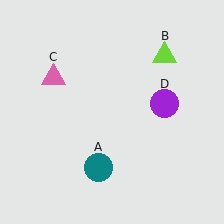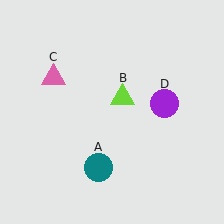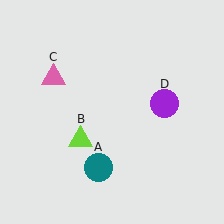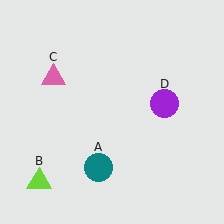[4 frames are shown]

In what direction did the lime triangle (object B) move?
The lime triangle (object B) moved down and to the left.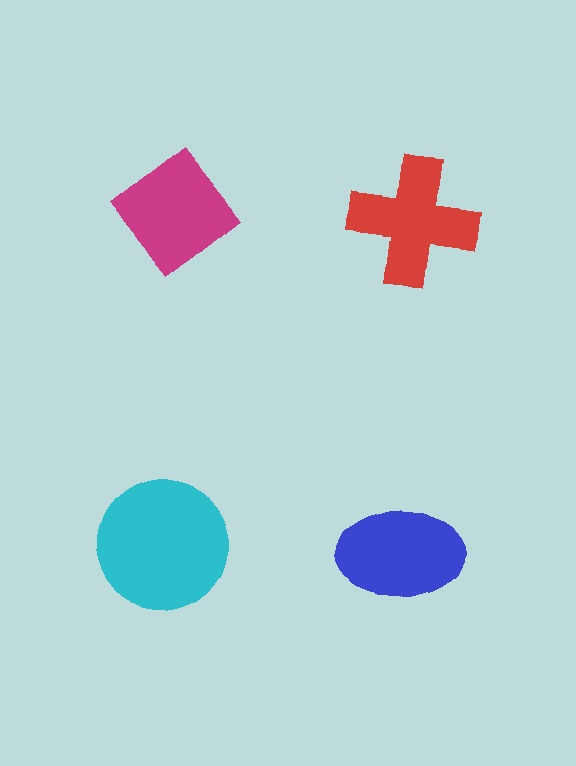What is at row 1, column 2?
A red cross.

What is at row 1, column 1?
A magenta diamond.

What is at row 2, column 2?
A blue ellipse.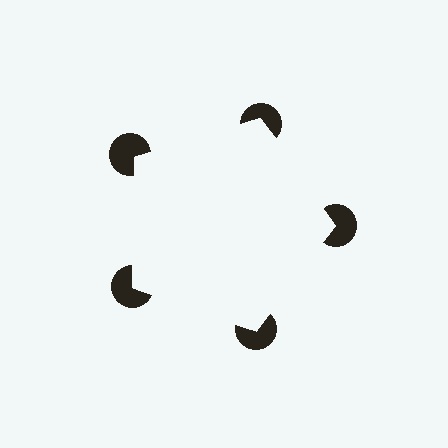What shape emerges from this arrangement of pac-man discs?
An illusory pentagon — its edges are inferred from the aligned wedge cuts in the pac-man discs, not physically drawn.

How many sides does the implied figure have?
5 sides.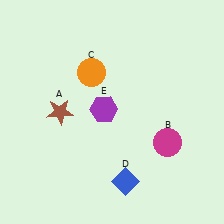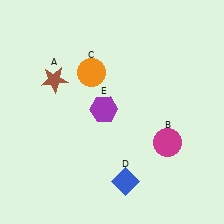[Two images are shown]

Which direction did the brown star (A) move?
The brown star (A) moved up.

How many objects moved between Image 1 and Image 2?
1 object moved between the two images.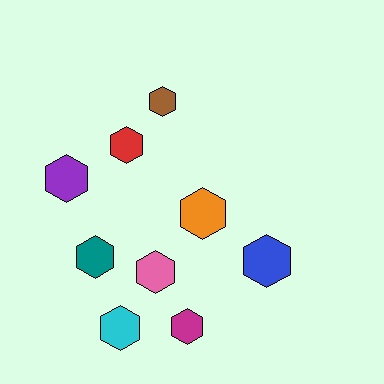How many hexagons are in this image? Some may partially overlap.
There are 9 hexagons.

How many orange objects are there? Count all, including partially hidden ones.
There is 1 orange object.